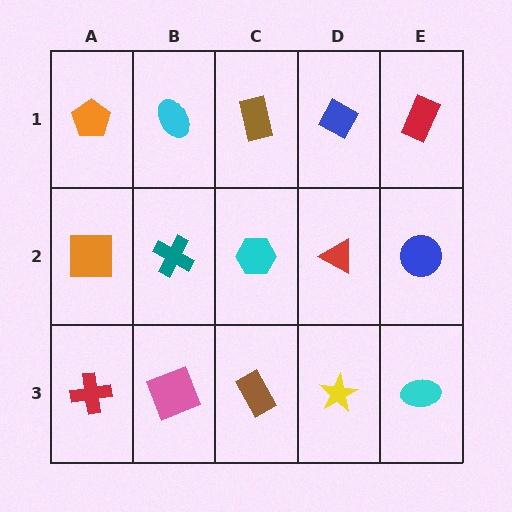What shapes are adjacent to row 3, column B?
A teal cross (row 2, column B), a red cross (row 3, column A), a brown rectangle (row 3, column C).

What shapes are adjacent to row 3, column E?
A blue circle (row 2, column E), a yellow star (row 3, column D).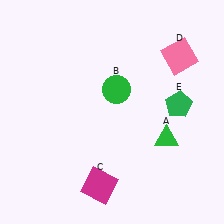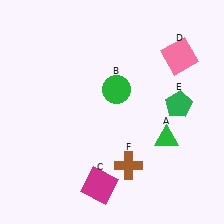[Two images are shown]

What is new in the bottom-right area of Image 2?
A brown cross (F) was added in the bottom-right area of Image 2.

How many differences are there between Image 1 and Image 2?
There is 1 difference between the two images.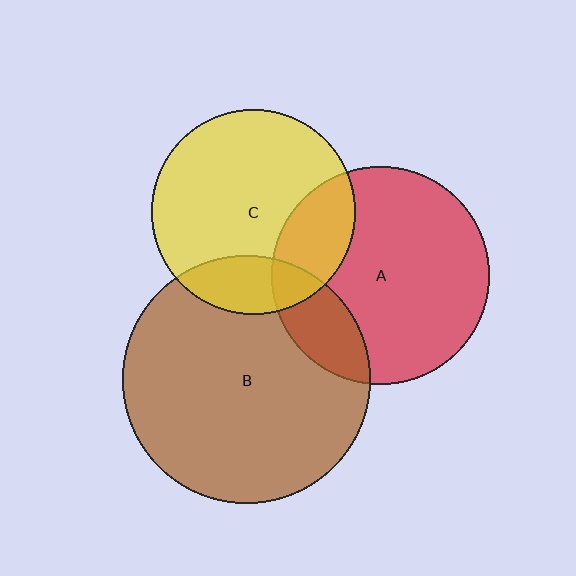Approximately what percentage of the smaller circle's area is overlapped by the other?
Approximately 25%.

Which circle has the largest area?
Circle B (brown).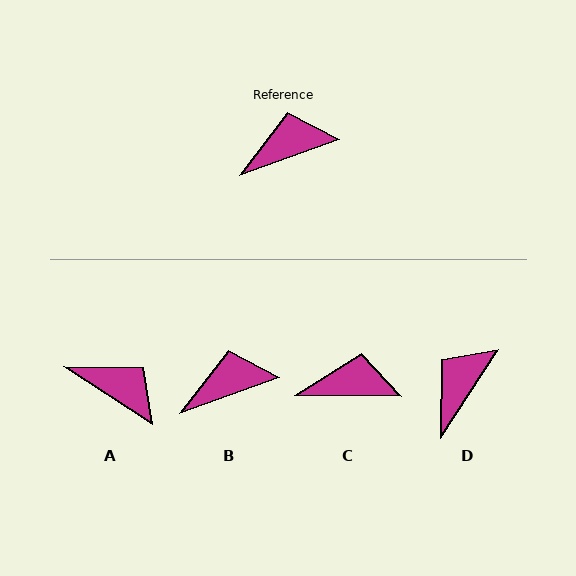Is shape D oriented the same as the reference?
No, it is off by about 37 degrees.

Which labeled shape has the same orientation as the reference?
B.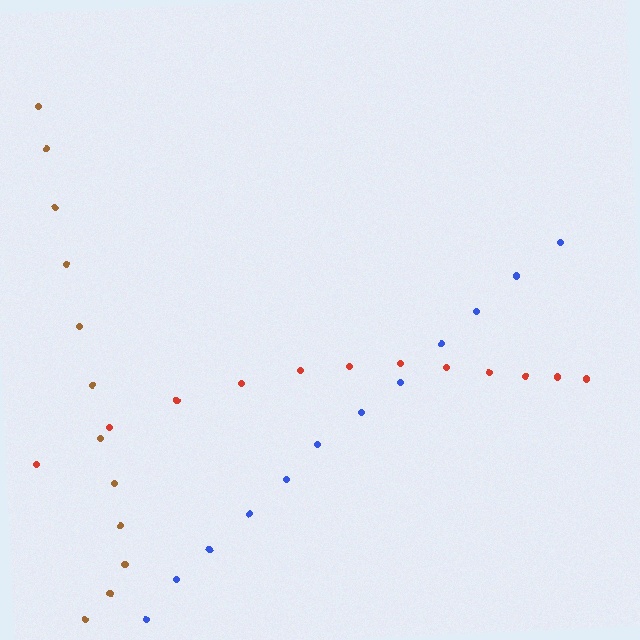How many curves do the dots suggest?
There are 3 distinct paths.